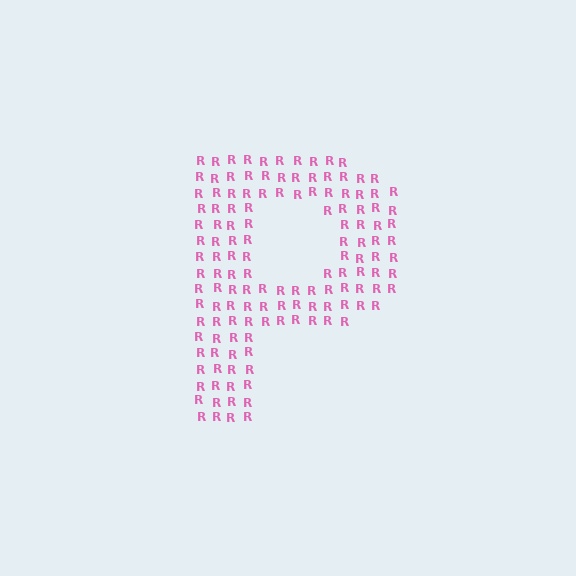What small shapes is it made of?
It is made of small letter R's.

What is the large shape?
The large shape is the letter P.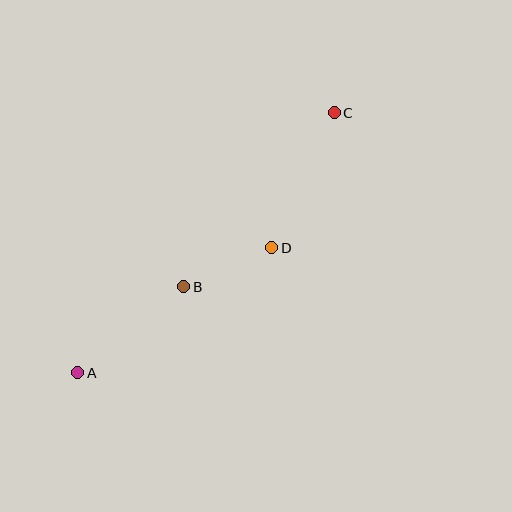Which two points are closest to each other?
Points B and D are closest to each other.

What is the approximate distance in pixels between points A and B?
The distance between A and B is approximately 137 pixels.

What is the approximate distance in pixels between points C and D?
The distance between C and D is approximately 149 pixels.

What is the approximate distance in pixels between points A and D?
The distance between A and D is approximately 231 pixels.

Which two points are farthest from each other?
Points A and C are farthest from each other.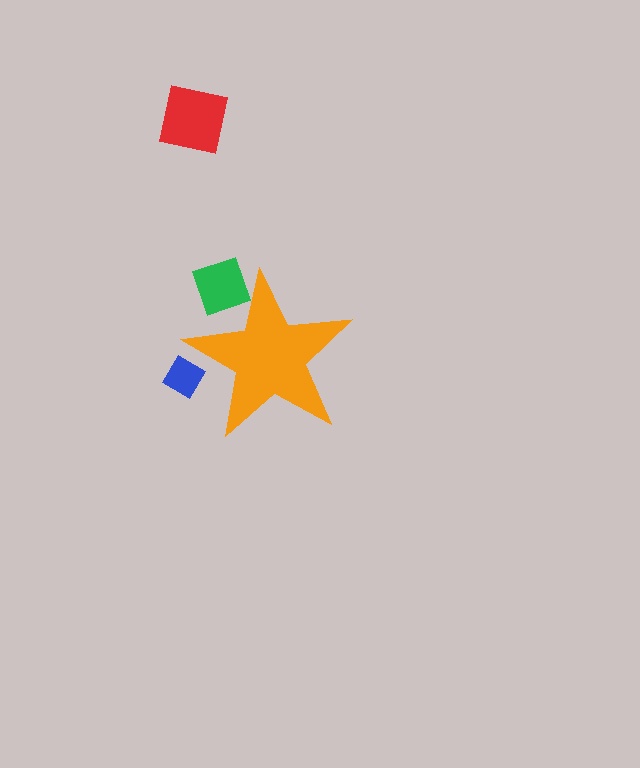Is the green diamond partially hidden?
Yes, the green diamond is partially hidden behind the orange star.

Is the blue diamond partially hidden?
Yes, the blue diamond is partially hidden behind the orange star.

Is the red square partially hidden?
No, the red square is fully visible.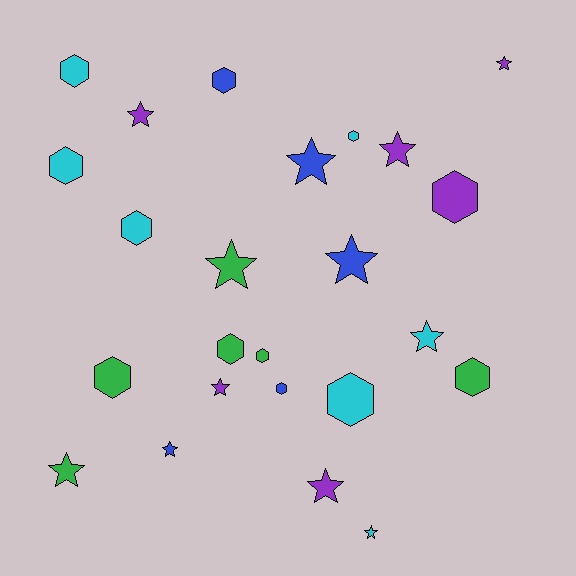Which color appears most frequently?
Cyan, with 7 objects.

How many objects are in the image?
There are 24 objects.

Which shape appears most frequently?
Hexagon, with 12 objects.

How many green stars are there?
There are 2 green stars.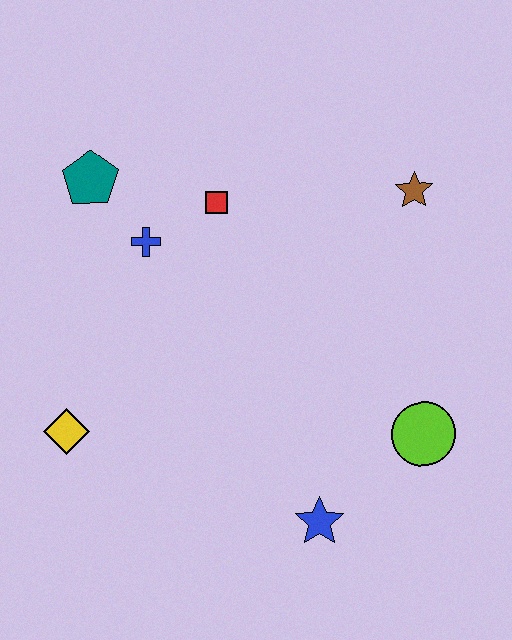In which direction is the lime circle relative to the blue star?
The lime circle is to the right of the blue star.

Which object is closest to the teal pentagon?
The blue cross is closest to the teal pentagon.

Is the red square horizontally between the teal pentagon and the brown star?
Yes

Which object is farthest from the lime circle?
The teal pentagon is farthest from the lime circle.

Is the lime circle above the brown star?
No